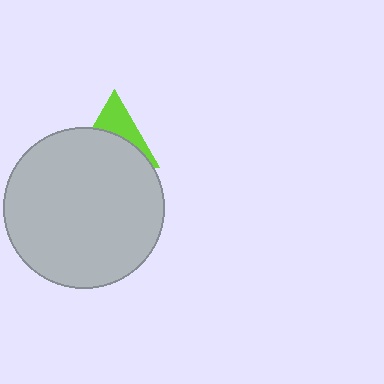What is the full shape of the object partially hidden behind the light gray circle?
The partially hidden object is a lime triangle.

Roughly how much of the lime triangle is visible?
A small part of it is visible (roughly 40%).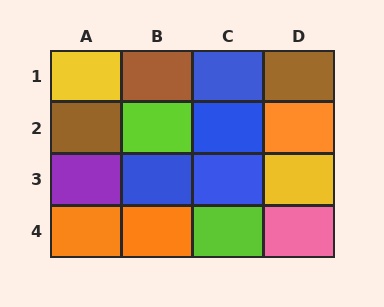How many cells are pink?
1 cell is pink.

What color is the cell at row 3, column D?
Yellow.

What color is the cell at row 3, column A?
Purple.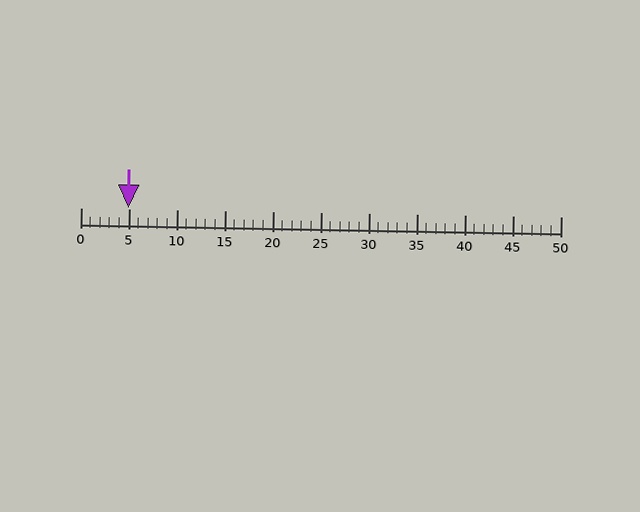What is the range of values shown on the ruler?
The ruler shows values from 0 to 50.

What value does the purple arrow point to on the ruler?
The purple arrow points to approximately 5.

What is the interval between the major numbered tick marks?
The major tick marks are spaced 5 units apart.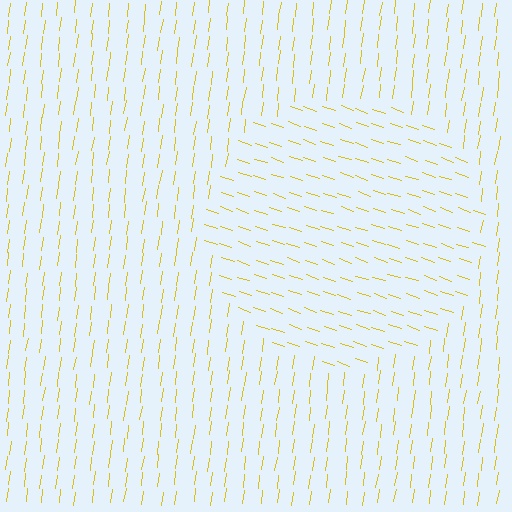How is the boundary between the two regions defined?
The boundary is defined purely by a change in line orientation (approximately 79 degrees difference). All lines are the same color and thickness.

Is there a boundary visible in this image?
Yes, there is a texture boundary formed by a change in line orientation.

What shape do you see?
I see a circle.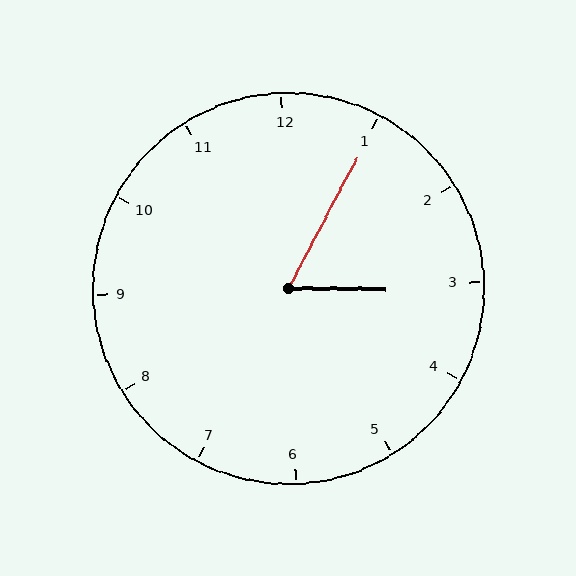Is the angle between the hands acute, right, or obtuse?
It is acute.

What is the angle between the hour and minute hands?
Approximately 62 degrees.